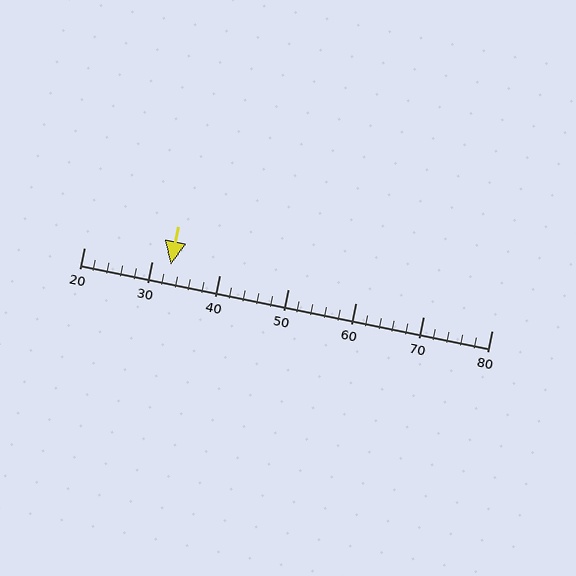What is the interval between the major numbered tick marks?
The major tick marks are spaced 10 units apart.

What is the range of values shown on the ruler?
The ruler shows values from 20 to 80.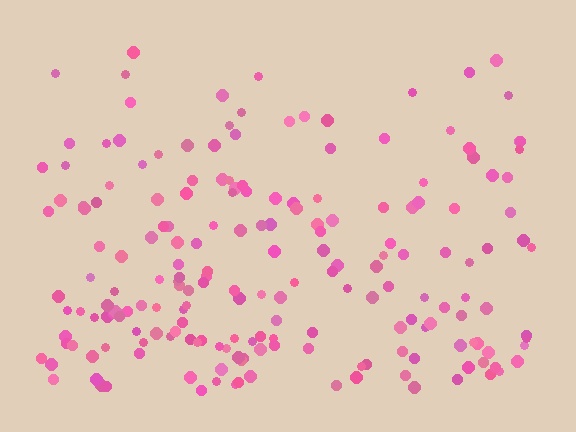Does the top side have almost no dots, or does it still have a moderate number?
Still a moderate number, just noticeably fewer than the bottom.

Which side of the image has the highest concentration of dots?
The bottom.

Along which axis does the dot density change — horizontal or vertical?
Vertical.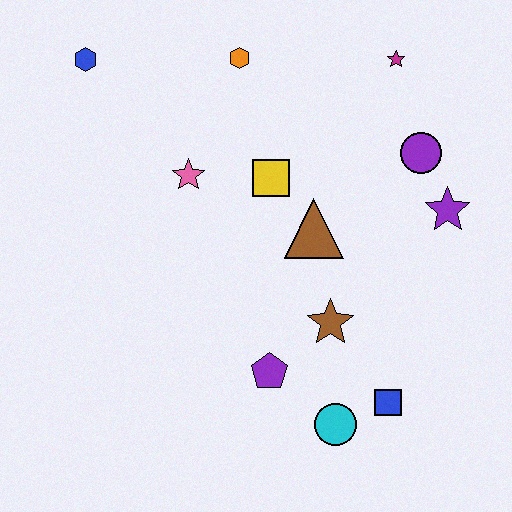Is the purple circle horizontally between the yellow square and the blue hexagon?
No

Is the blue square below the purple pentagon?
Yes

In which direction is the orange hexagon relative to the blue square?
The orange hexagon is above the blue square.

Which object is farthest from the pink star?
The blue square is farthest from the pink star.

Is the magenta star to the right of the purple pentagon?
Yes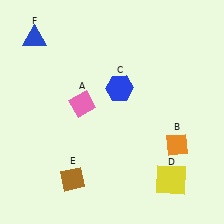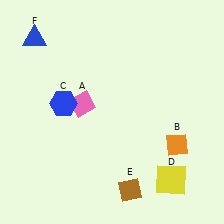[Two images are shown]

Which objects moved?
The objects that moved are: the blue hexagon (C), the brown diamond (E).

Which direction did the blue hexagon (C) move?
The blue hexagon (C) moved left.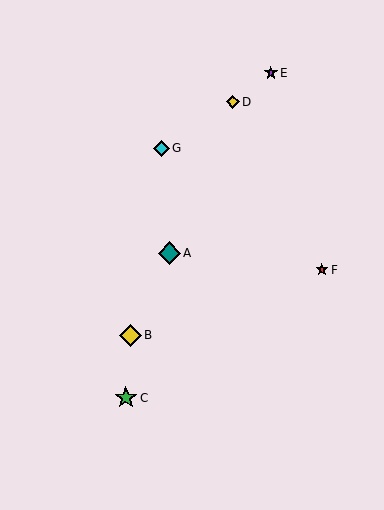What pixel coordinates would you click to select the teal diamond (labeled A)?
Click at (169, 253) to select the teal diamond A.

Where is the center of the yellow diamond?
The center of the yellow diamond is at (130, 335).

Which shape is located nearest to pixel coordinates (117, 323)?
The yellow diamond (labeled B) at (130, 335) is nearest to that location.